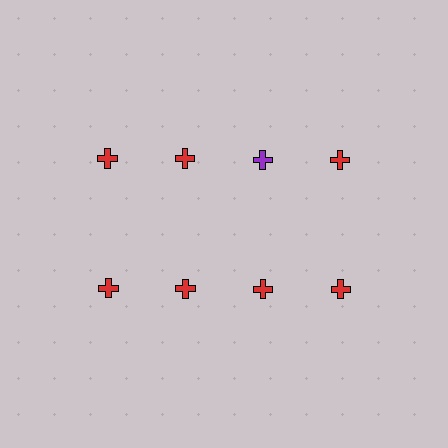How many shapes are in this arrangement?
There are 8 shapes arranged in a grid pattern.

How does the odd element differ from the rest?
It has a different color: purple instead of red.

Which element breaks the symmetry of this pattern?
The purple cross in the top row, center column breaks the symmetry. All other shapes are red crosses.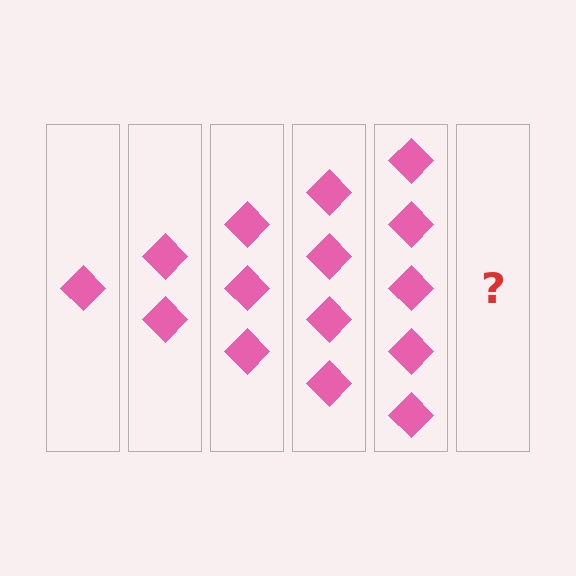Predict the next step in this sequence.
The next step is 6 diamonds.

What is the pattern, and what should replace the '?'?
The pattern is that each step adds one more diamond. The '?' should be 6 diamonds.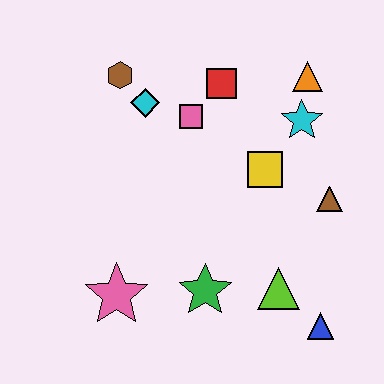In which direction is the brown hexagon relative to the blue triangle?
The brown hexagon is above the blue triangle.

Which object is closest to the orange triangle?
The cyan star is closest to the orange triangle.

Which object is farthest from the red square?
The blue triangle is farthest from the red square.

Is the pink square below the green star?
No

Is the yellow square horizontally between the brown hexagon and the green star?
No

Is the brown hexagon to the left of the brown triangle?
Yes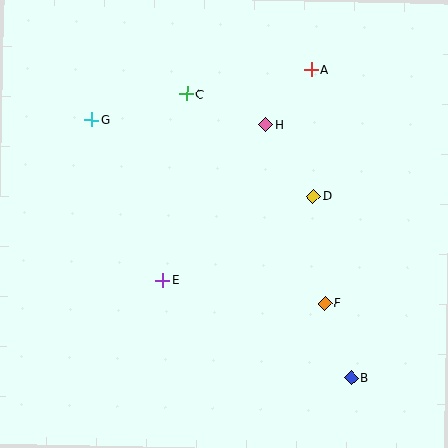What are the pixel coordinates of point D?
Point D is at (313, 196).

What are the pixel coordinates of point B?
Point B is at (352, 378).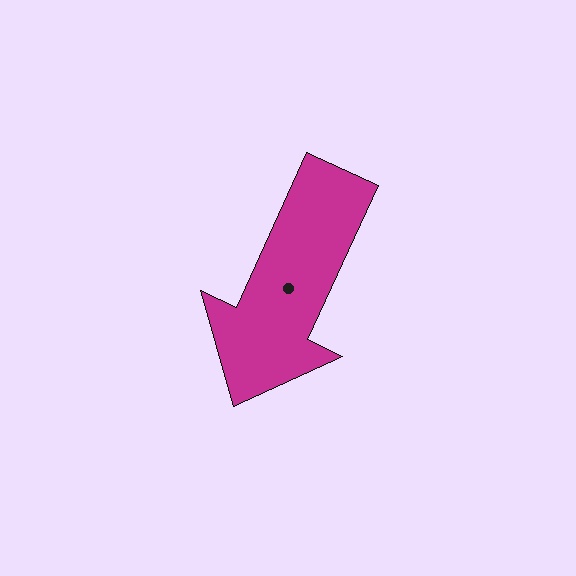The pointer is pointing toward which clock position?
Roughly 7 o'clock.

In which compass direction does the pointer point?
Southwest.